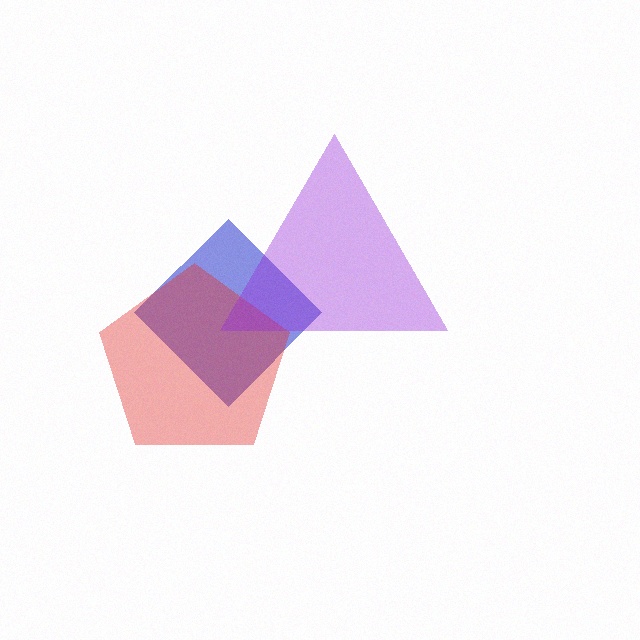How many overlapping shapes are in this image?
There are 3 overlapping shapes in the image.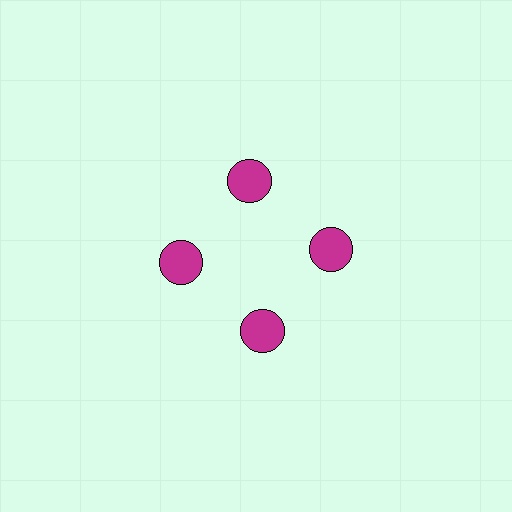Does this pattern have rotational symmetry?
Yes, this pattern has 4-fold rotational symmetry. It looks the same after rotating 90 degrees around the center.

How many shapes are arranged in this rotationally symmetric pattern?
There are 4 shapes, arranged in 4 groups of 1.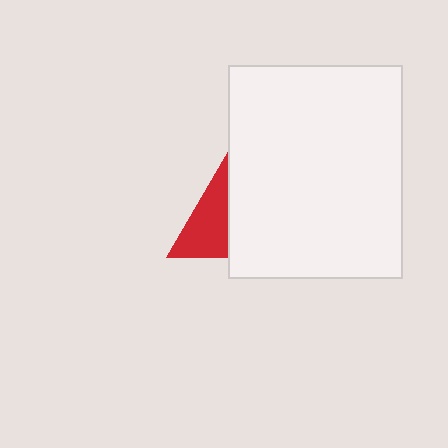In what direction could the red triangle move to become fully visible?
The red triangle could move left. That would shift it out from behind the white rectangle entirely.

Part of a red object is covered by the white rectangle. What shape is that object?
It is a triangle.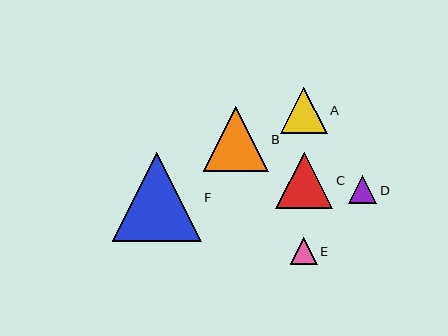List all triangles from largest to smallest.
From largest to smallest: F, B, C, A, D, E.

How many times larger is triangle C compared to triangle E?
Triangle C is approximately 2.1 times the size of triangle E.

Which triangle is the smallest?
Triangle E is the smallest with a size of approximately 27 pixels.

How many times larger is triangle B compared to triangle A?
Triangle B is approximately 1.4 times the size of triangle A.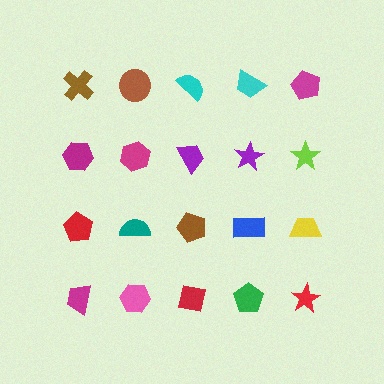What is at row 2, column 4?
A purple star.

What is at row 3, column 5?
A yellow trapezoid.